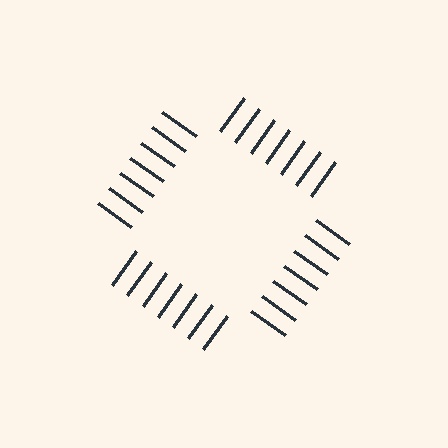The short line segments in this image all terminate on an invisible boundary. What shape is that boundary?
An illusory square — the line segments terminate on its edges but no continuous stroke is drawn.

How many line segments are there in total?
28 — 7 along each of the 4 edges.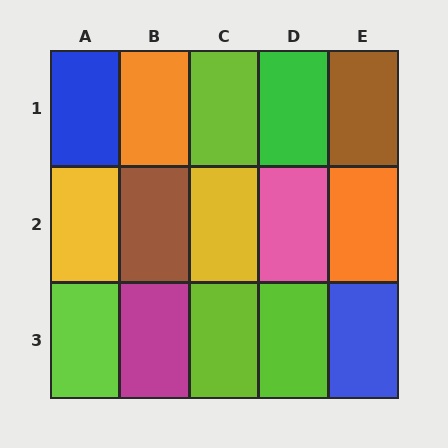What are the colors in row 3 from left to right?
Lime, magenta, lime, lime, blue.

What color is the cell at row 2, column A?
Yellow.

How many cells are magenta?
1 cell is magenta.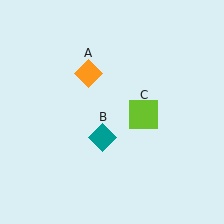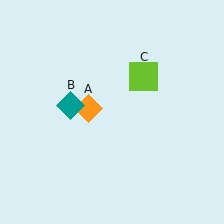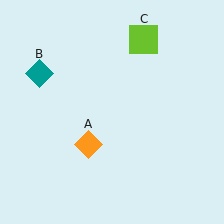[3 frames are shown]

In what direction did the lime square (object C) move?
The lime square (object C) moved up.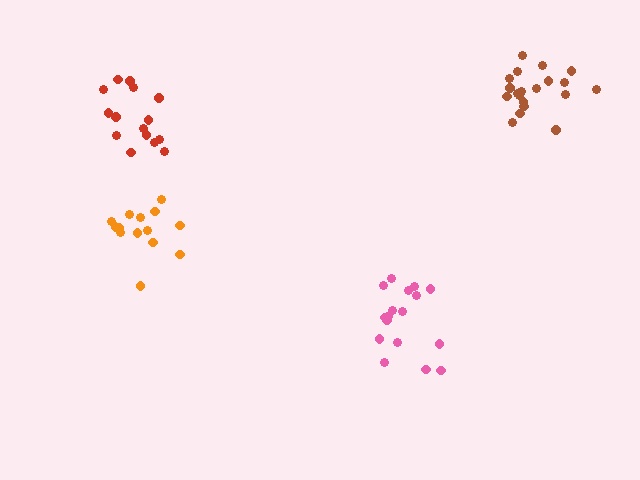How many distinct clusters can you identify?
There are 4 distinct clusters.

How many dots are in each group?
Group 1: 15 dots, Group 2: 14 dots, Group 3: 18 dots, Group 4: 20 dots (67 total).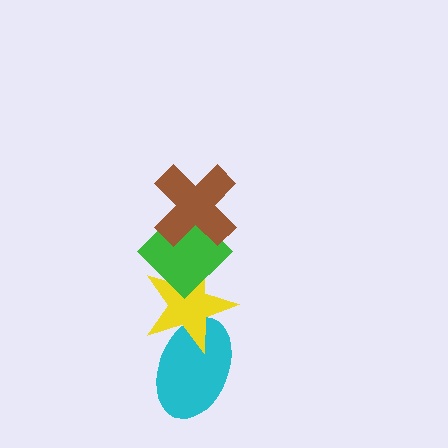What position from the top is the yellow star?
The yellow star is 3rd from the top.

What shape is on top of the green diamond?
The brown cross is on top of the green diamond.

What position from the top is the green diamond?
The green diamond is 2nd from the top.